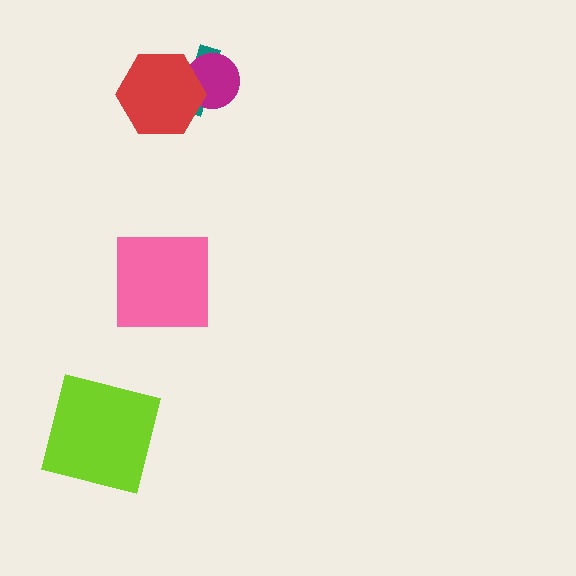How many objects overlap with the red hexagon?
2 objects overlap with the red hexagon.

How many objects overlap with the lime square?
0 objects overlap with the lime square.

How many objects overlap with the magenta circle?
2 objects overlap with the magenta circle.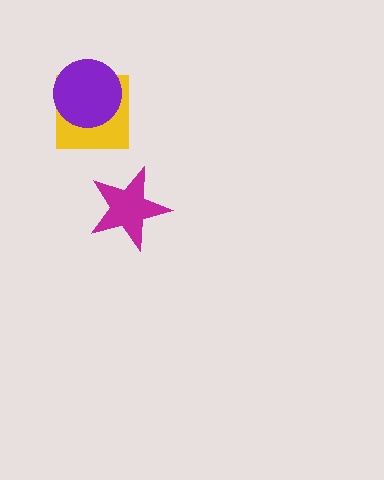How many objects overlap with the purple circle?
1 object overlaps with the purple circle.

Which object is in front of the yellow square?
The purple circle is in front of the yellow square.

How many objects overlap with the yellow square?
1 object overlaps with the yellow square.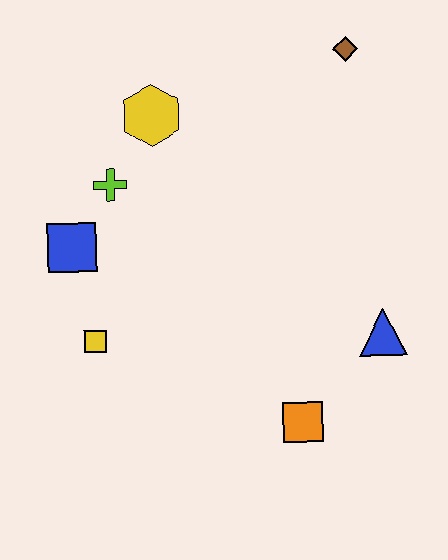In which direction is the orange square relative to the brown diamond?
The orange square is below the brown diamond.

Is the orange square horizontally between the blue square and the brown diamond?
Yes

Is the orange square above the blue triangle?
No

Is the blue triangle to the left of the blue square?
No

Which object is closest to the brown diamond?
The yellow hexagon is closest to the brown diamond.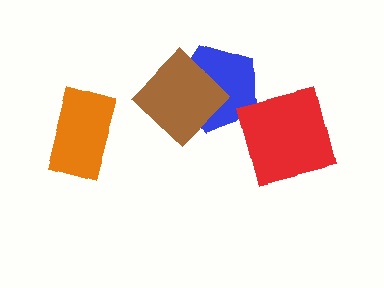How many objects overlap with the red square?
0 objects overlap with the red square.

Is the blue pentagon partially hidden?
Yes, it is partially covered by another shape.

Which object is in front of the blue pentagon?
The brown diamond is in front of the blue pentagon.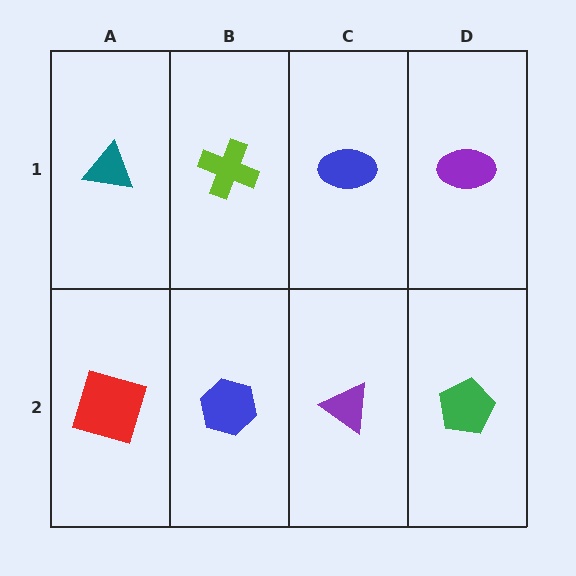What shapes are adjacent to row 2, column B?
A lime cross (row 1, column B), a red square (row 2, column A), a purple triangle (row 2, column C).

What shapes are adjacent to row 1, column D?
A green pentagon (row 2, column D), a blue ellipse (row 1, column C).